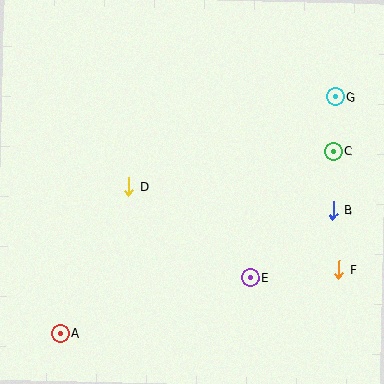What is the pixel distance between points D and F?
The distance between D and F is 226 pixels.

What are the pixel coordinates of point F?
Point F is at (339, 270).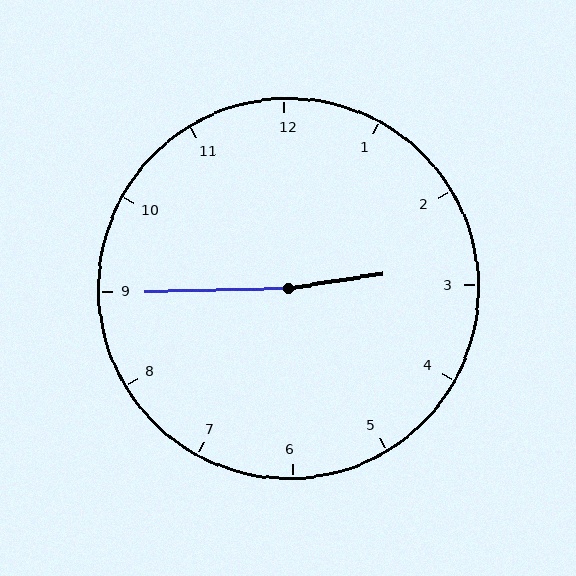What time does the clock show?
2:45.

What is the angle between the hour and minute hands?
Approximately 172 degrees.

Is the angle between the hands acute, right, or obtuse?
It is obtuse.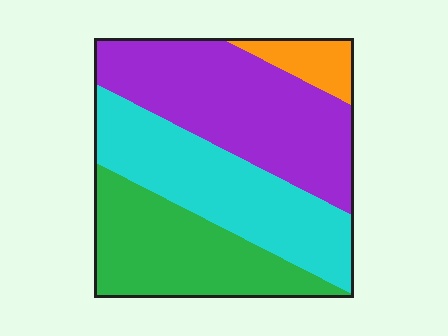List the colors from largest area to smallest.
From largest to smallest: purple, cyan, green, orange.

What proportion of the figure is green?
Green takes up between a quarter and a half of the figure.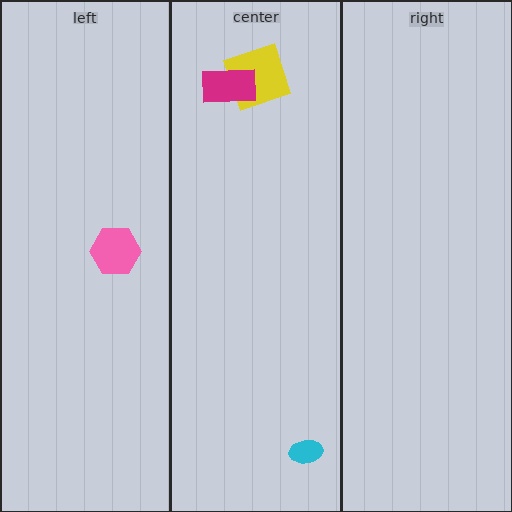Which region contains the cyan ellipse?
The center region.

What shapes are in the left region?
The pink hexagon.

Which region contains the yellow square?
The center region.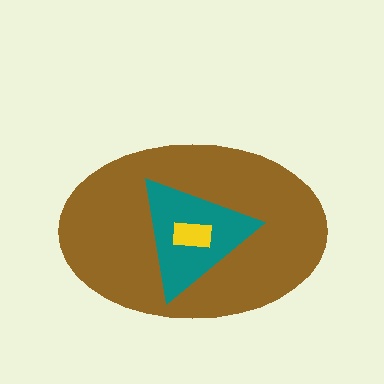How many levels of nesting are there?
3.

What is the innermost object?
The yellow rectangle.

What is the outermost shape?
The brown ellipse.